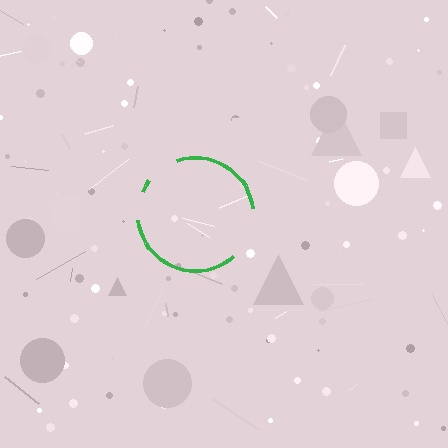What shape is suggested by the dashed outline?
The dashed outline suggests a circle.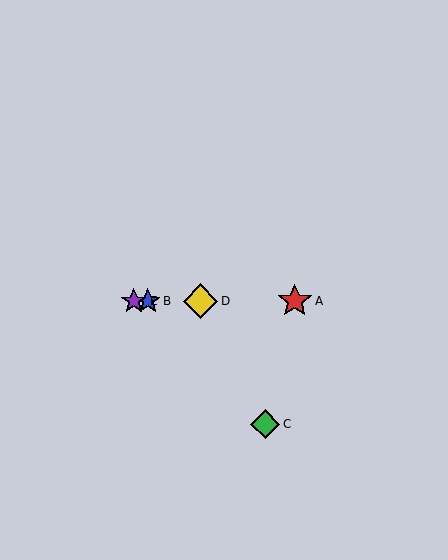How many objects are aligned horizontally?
4 objects (A, B, D, E) are aligned horizontally.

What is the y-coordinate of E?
Object E is at y≈301.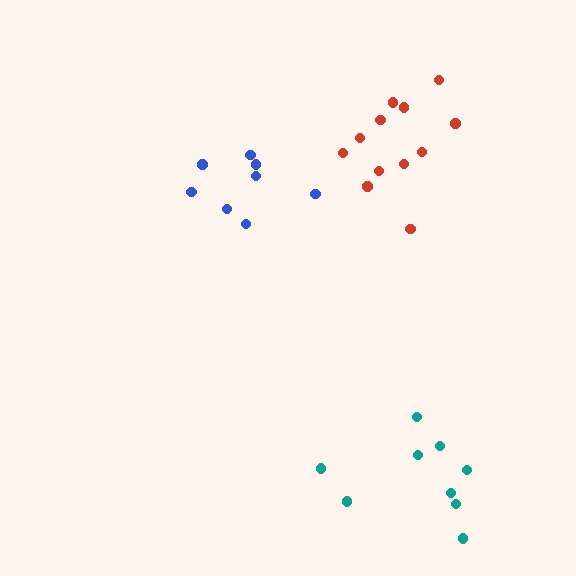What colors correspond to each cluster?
The clusters are colored: red, teal, blue.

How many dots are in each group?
Group 1: 12 dots, Group 2: 9 dots, Group 3: 8 dots (29 total).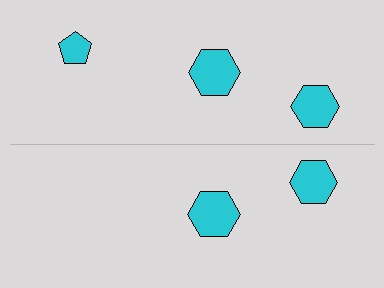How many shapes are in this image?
There are 5 shapes in this image.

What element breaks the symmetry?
A cyan pentagon is missing from the bottom side.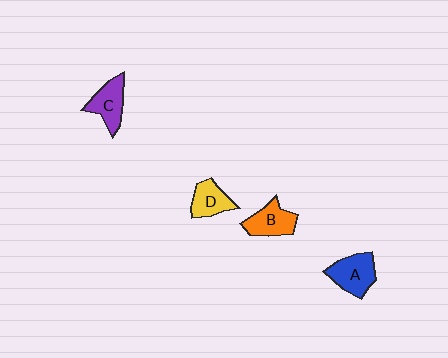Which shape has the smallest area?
Shape D (yellow).